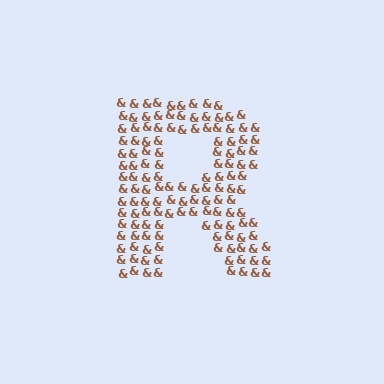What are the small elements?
The small elements are ampersands.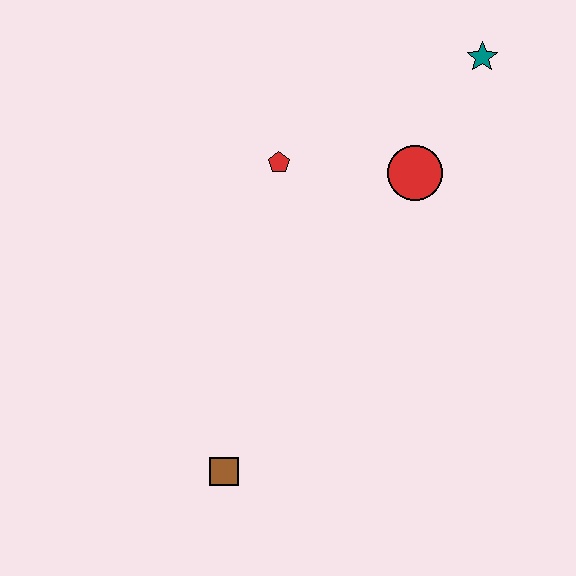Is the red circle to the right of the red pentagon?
Yes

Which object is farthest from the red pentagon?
The brown square is farthest from the red pentagon.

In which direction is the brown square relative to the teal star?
The brown square is below the teal star.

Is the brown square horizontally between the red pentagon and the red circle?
No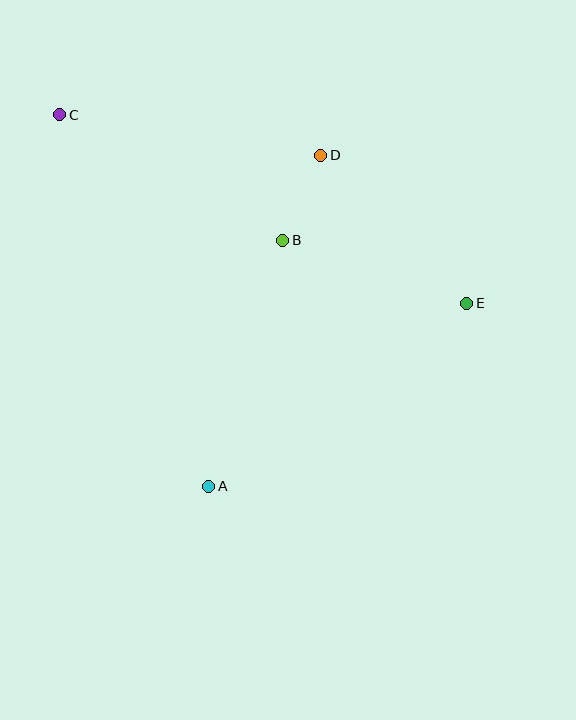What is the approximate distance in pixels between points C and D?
The distance between C and D is approximately 264 pixels.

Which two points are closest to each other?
Points B and D are closest to each other.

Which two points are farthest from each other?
Points C and E are farthest from each other.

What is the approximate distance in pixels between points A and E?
The distance between A and E is approximately 316 pixels.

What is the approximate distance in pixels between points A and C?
The distance between A and C is approximately 400 pixels.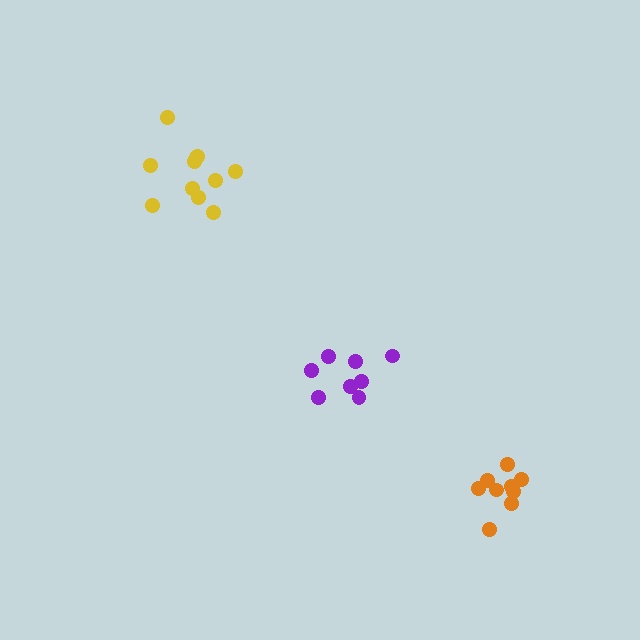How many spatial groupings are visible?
There are 3 spatial groupings.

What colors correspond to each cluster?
The clusters are colored: purple, orange, yellow.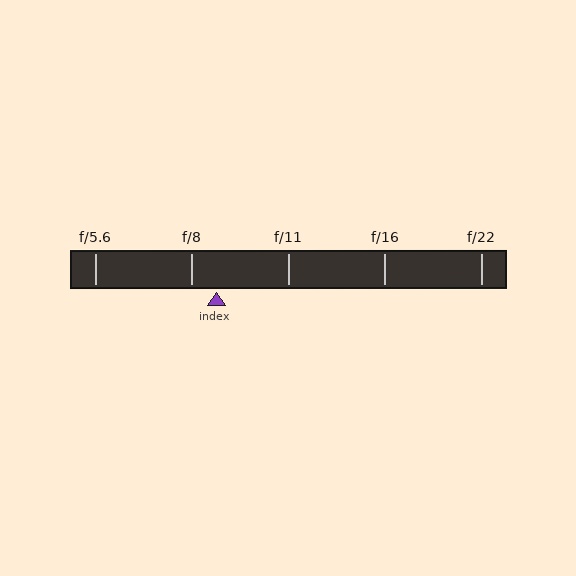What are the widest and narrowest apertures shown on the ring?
The widest aperture shown is f/5.6 and the narrowest is f/22.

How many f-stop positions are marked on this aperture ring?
There are 5 f-stop positions marked.